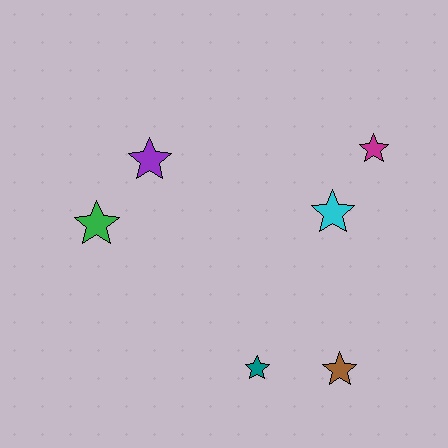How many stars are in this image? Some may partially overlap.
There are 6 stars.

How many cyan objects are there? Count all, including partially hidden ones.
There is 1 cyan object.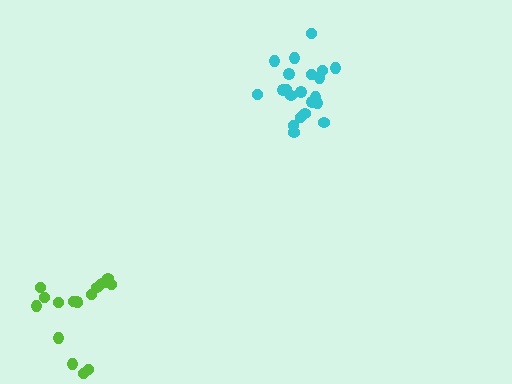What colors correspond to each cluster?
The clusters are colored: lime, cyan.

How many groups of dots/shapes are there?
There are 2 groups.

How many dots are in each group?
Group 1: 17 dots, Group 2: 21 dots (38 total).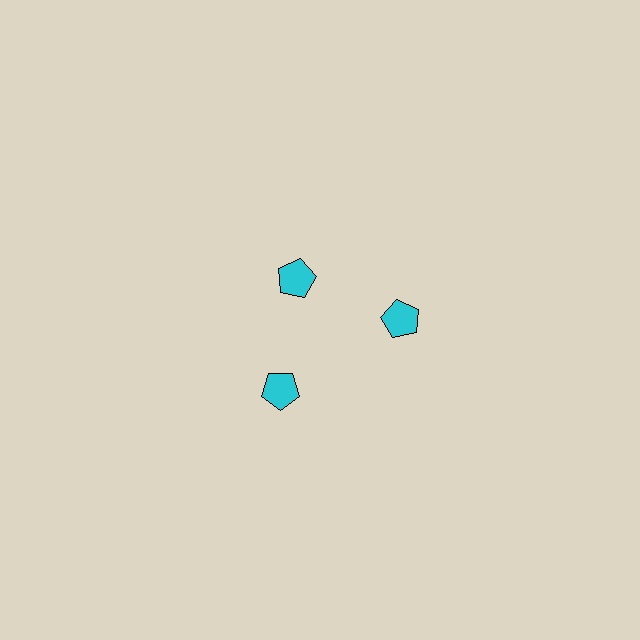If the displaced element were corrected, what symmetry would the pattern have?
It would have 3-fold rotational symmetry — the pattern would map onto itself every 120 degrees.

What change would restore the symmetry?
The symmetry would be restored by moving it outward, back onto the ring so that all 3 pentagons sit at equal angles and equal distance from the center.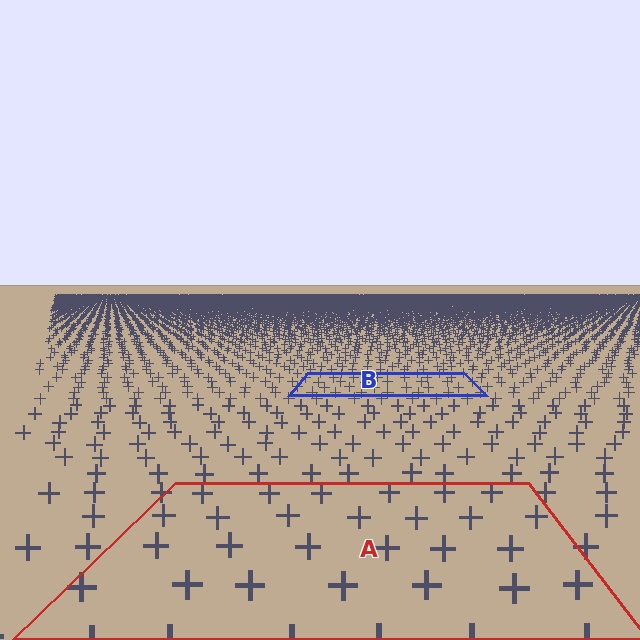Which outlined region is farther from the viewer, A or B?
Region B is farther from the viewer — the texture elements inside it appear smaller and more densely packed.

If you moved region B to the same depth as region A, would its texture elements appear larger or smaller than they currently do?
They would appear larger. At a closer depth, the same texture elements are projected at a bigger on-screen size.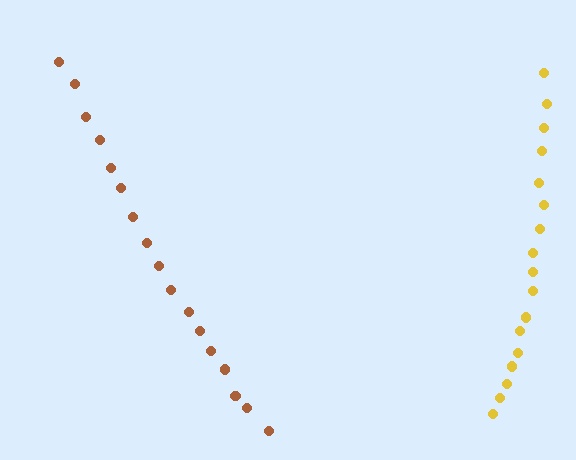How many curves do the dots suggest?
There are 2 distinct paths.